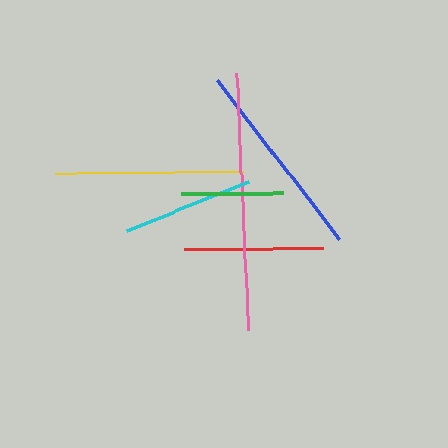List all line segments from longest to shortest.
From longest to shortest: pink, blue, yellow, red, cyan, green.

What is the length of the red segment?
The red segment is approximately 139 pixels long.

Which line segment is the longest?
The pink line is the longest at approximately 256 pixels.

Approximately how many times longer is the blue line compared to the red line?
The blue line is approximately 1.5 times the length of the red line.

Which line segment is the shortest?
The green line is the shortest at approximately 102 pixels.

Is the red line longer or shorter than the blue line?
The blue line is longer than the red line.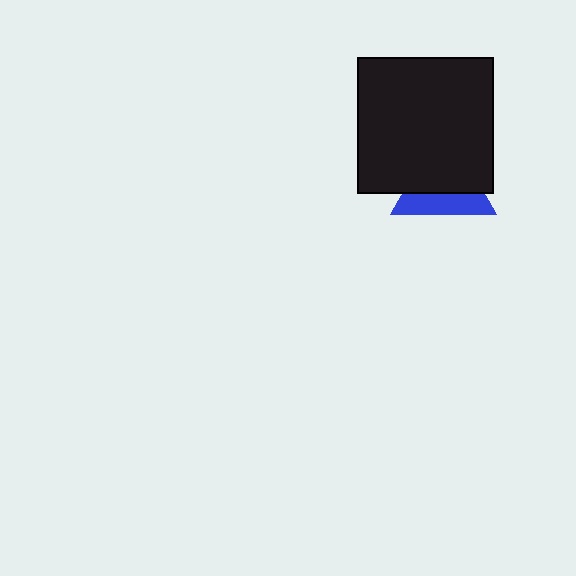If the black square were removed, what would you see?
You would see the complete blue triangle.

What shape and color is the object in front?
The object in front is a black square.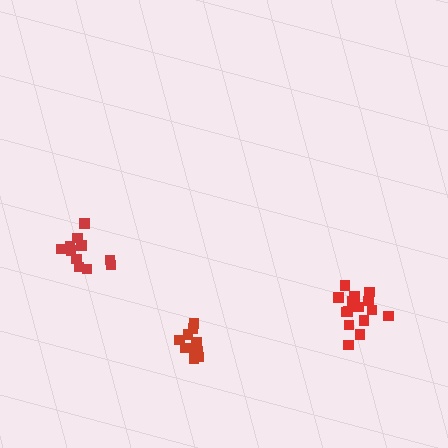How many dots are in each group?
Group 1: 11 dots, Group 2: 15 dots, Group 3: 10 dots (36 total).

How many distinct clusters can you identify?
There are 3 distinct clusters.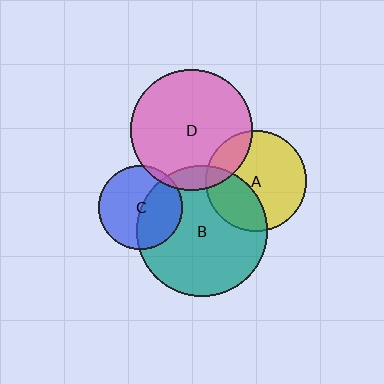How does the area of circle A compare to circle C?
Approximately 1.5 times.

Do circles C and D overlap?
Yes.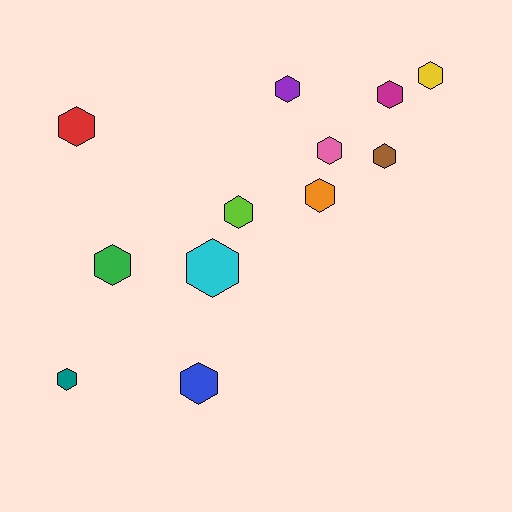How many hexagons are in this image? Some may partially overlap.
There are 12 hexagons.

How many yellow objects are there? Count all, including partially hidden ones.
There is 1 yellow object.